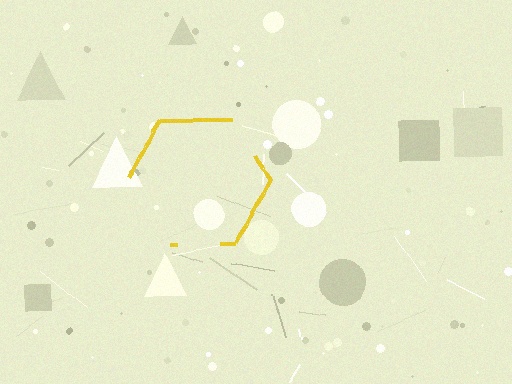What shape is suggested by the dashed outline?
The dashed outline suggests a hexagon.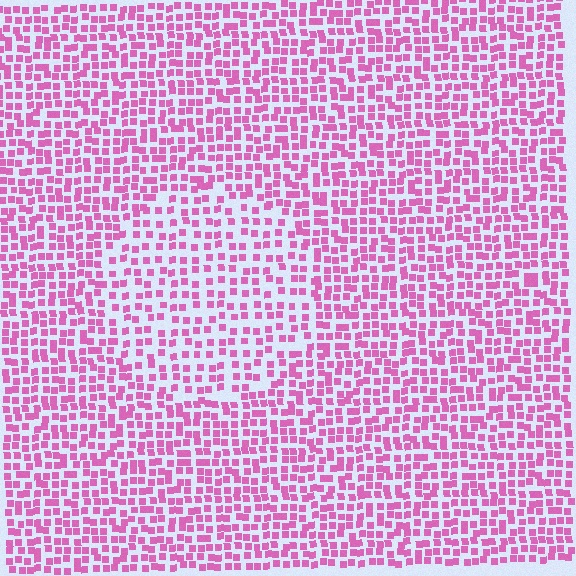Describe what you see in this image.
The image contains small pink elements arranged at two different densities. A circle-shaped region is visible where the elements are less densely packed than the surrounding area.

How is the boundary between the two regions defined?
The boundary is defined by a change in element density (approximately 1.6x ratio). All elements are the same color, size, and shape.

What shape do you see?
I see a circle.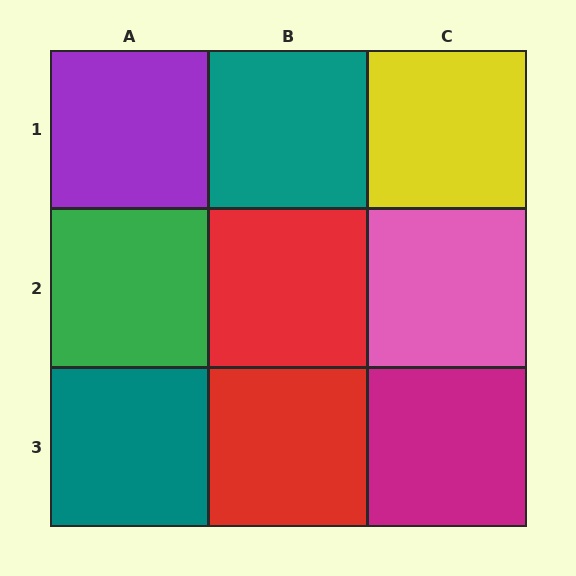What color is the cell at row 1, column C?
Yellow.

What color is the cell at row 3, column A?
Teal.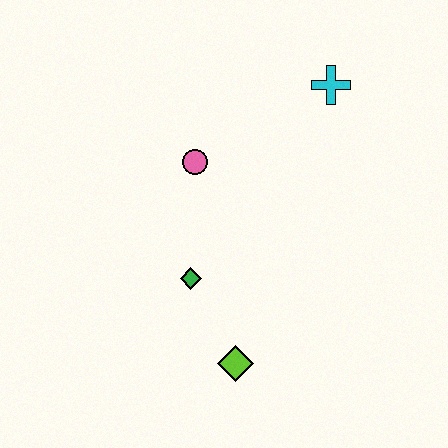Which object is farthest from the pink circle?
The lime diamond is farthest from the pink circle.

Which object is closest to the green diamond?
The lime diamond is closest to the green diamond.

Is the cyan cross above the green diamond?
Yes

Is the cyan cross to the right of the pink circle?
Yes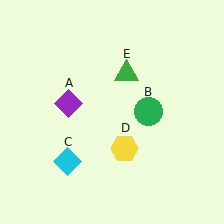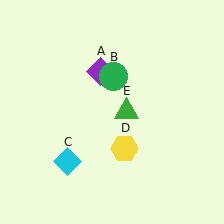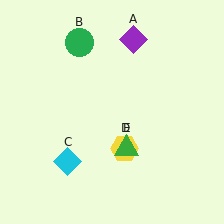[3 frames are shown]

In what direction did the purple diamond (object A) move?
The purple diamond (object A) moved up and to the right.